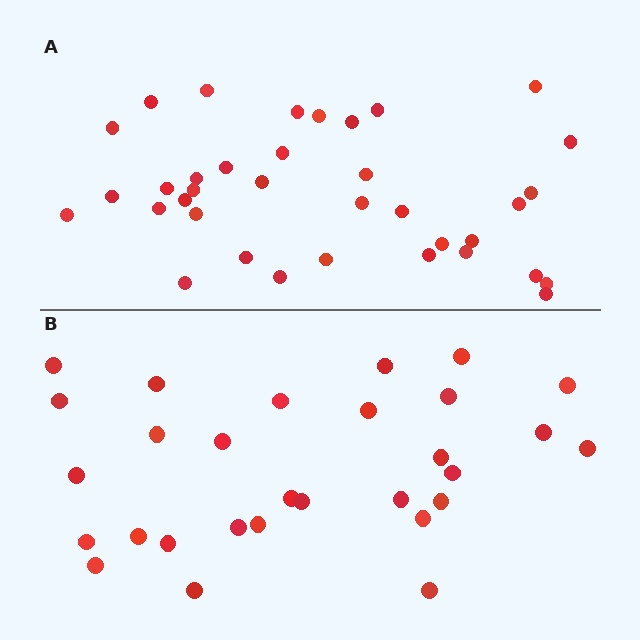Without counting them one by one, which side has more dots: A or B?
Region A (the top region) has more dots.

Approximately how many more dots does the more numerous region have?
Region A has roughly 8 or so more dots than region B.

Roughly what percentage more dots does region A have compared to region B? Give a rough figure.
About 25% more.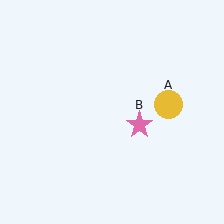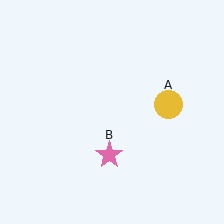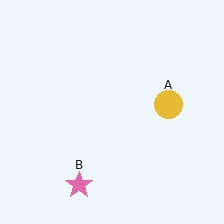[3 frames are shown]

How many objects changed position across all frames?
1 object changed position: pink star (object B).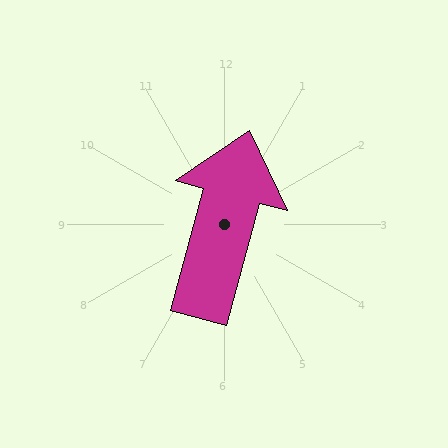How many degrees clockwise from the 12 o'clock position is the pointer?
Approximately 15 degrees.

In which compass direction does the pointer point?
North.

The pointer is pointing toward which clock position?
Roughly 1 o'clock.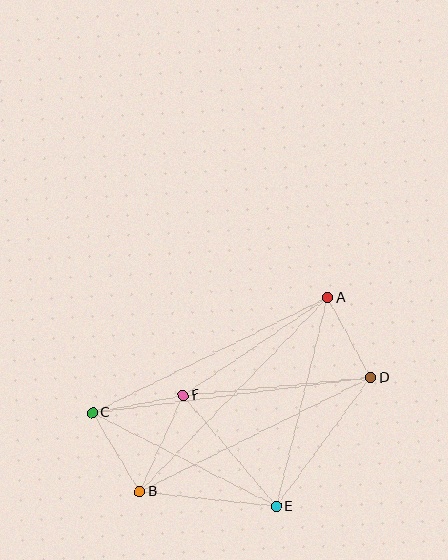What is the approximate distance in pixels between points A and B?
The distance between A and B is approximately 270 pixels.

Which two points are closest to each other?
Points A and D are closest to each other.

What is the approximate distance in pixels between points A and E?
The distance between A and E is approximately 215 pixels.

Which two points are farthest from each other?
Points C and D are farthest from each other.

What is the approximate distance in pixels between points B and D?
The distance between B and D is approximately 258 pixels.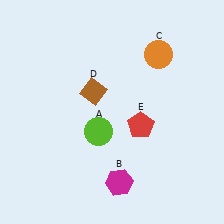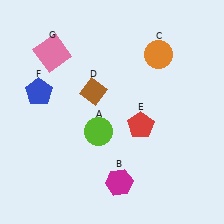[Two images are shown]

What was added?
A blue pentagon (F), a pink square (G) were added in Image 2.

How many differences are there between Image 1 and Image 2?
There are 2 differences between the two images.